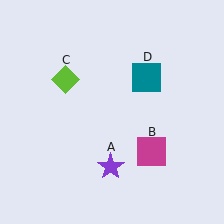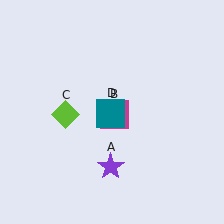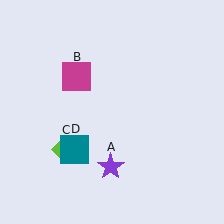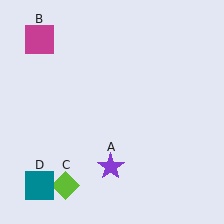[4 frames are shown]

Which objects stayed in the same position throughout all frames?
Purple star (object A) remained stationary.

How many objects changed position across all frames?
3 objects changed position: magenta square (object B), lime diamond (object C), teal square (object D).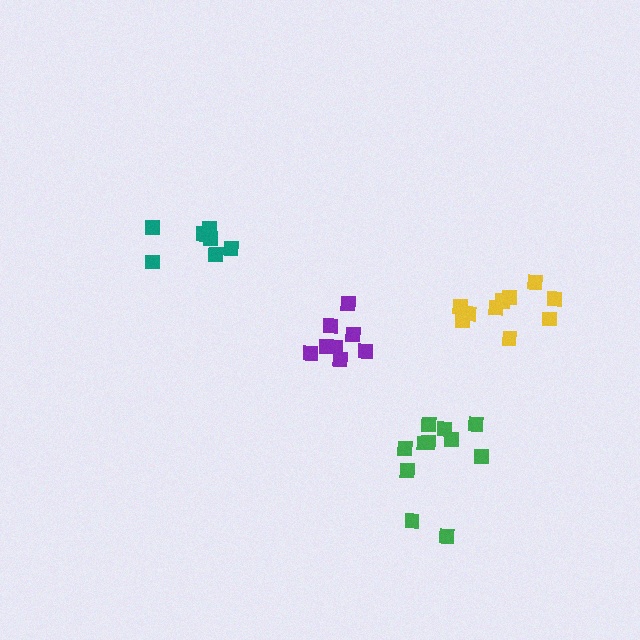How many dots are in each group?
Group 1: 11 dots, Group 2: 10 dots, Group 3: 8 dots, Group 4: 8 dots (37 total).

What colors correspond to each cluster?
The clusters are colored: green, yellow, purple, teal.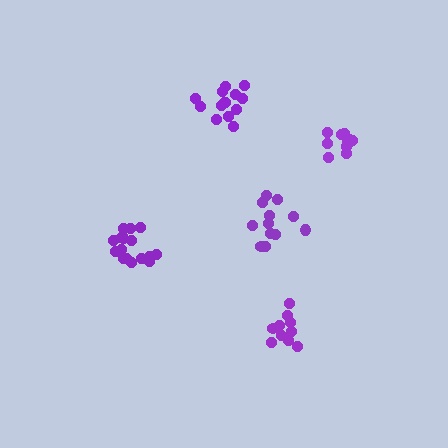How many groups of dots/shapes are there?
There are 5 groups.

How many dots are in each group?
Group 1: 12 dots, Group 2: 10 dots, Group 3: 16 dots, Group 4: 15 dots, Group 5: 12 dots (65 total).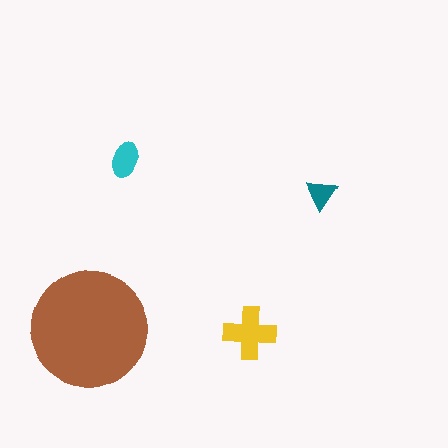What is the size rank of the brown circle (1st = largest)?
1st.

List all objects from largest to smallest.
The brown circle, the yellow cross, the cyan ellipse, the teal triangle.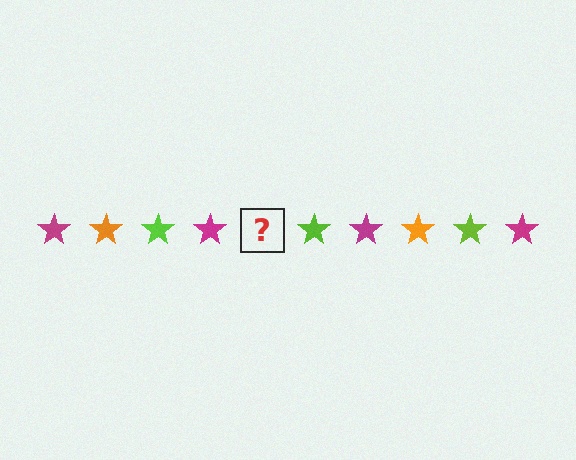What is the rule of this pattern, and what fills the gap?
The rule is that the pattern cycles through magenta, orange, lime stars. The gap should be filled with an orange star.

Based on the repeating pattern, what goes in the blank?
The blank should be an orange star.